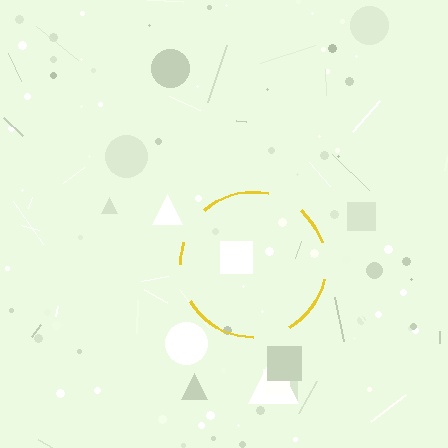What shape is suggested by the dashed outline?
The dashed outline suggests a circle.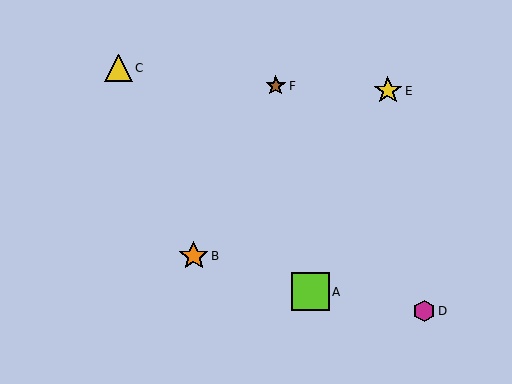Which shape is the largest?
The lime square (labeled A) is the largest.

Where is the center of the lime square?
The center of the lime square is at (310, 292).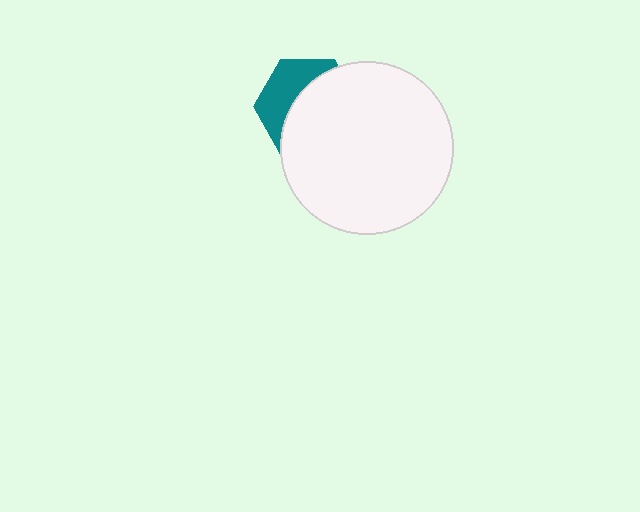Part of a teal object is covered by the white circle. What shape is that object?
It is a hexagon.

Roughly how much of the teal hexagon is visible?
A small part of it is visible (roughly 38%).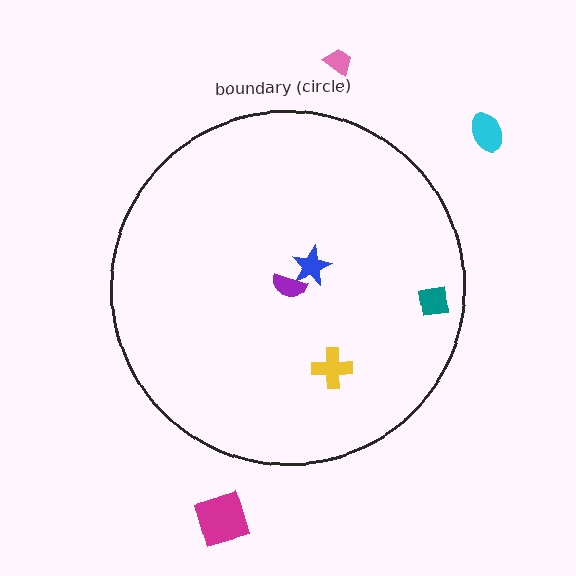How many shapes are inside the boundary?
4 inside, 3 outside.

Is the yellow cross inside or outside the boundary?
Inside.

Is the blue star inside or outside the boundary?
Inside.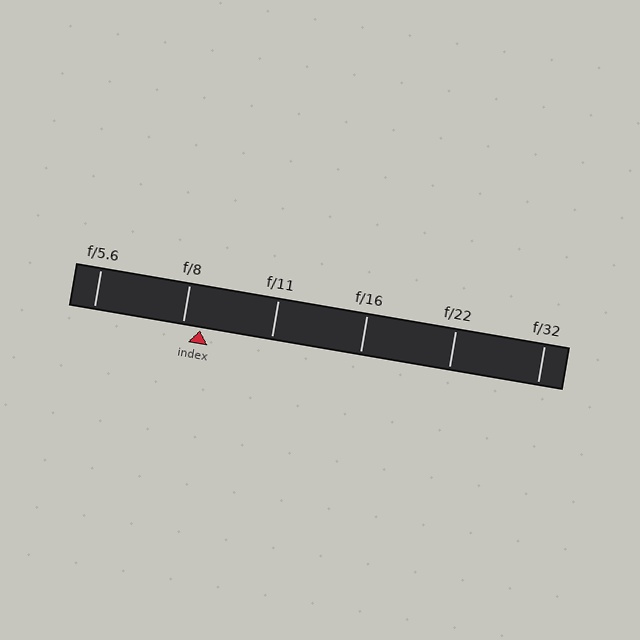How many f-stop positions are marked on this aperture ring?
There are 6 f-stop positions marked.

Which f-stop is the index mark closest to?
The index mark is closest to f/8.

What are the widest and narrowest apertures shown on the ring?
The widest aperture shown is f/5.6 and the narrowest is f/32.